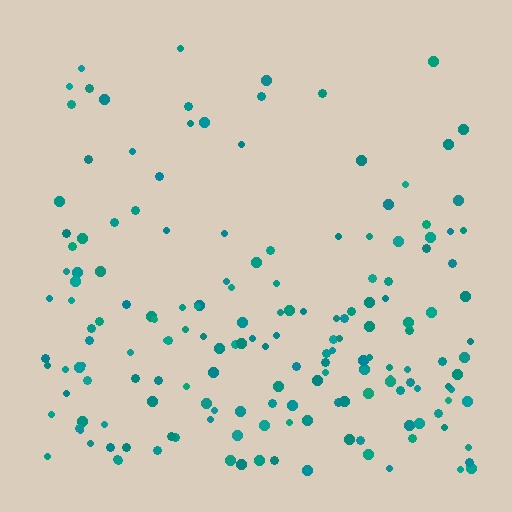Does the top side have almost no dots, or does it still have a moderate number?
Still a moderate number, just noticeably fewer than the bottom.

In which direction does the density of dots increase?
From top to bottom, with the bottom side densest.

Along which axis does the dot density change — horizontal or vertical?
Vertical.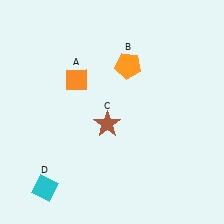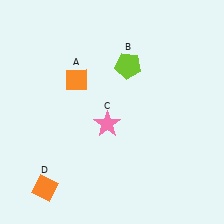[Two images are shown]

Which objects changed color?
B changed from orange to lime. C changed from brown to pink. D changed from cyan to orange.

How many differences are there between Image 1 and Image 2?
There are 3 differences between the two images.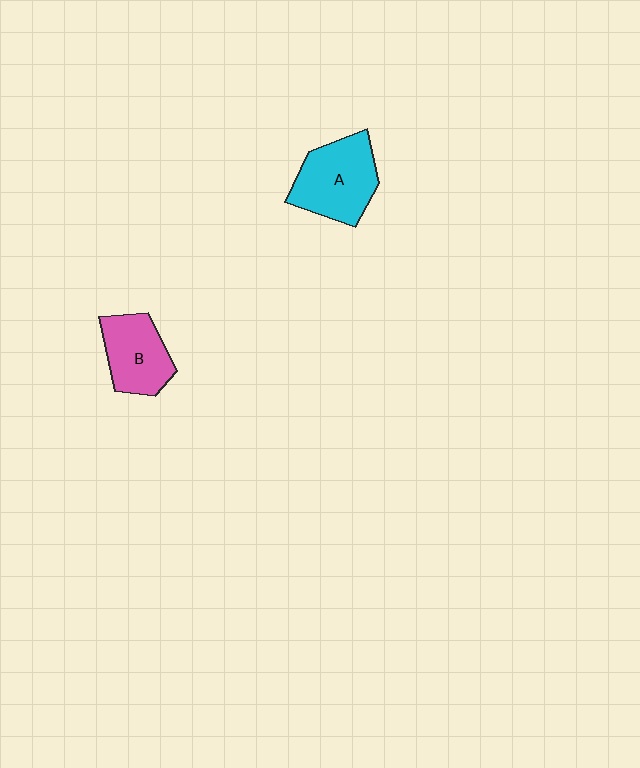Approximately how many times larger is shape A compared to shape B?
Approximately 1.3 times.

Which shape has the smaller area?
Shape B (pink).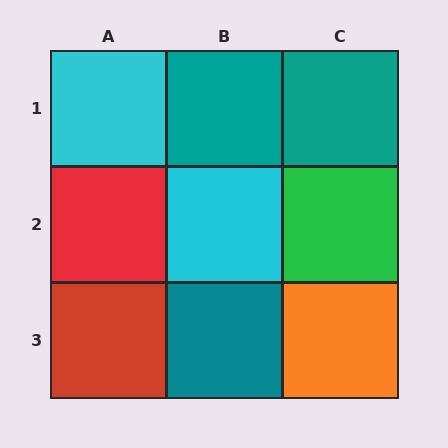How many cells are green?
1 cell is green.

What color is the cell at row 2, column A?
Red.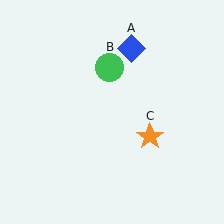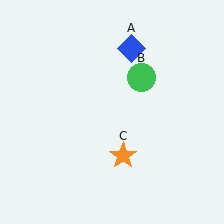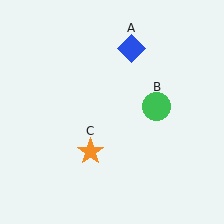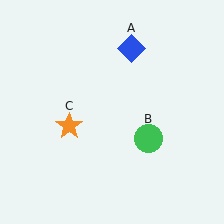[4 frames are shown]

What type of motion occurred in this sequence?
The green circle (object B), orange star (object C) rotated clockwise around the center of the scene.